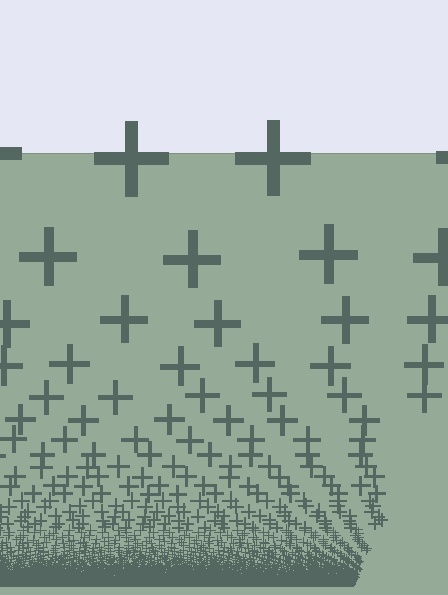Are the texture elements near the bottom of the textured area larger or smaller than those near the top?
Smaller. The gradient is inverted — elements near the bottom are smaller and denser.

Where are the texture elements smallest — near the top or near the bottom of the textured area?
Near the bottom.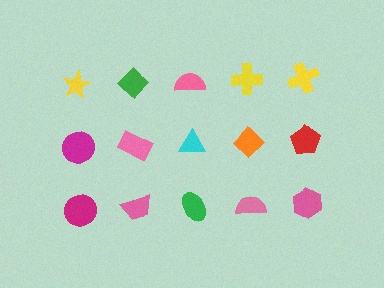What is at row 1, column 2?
A green diamond.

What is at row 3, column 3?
A green ellipse.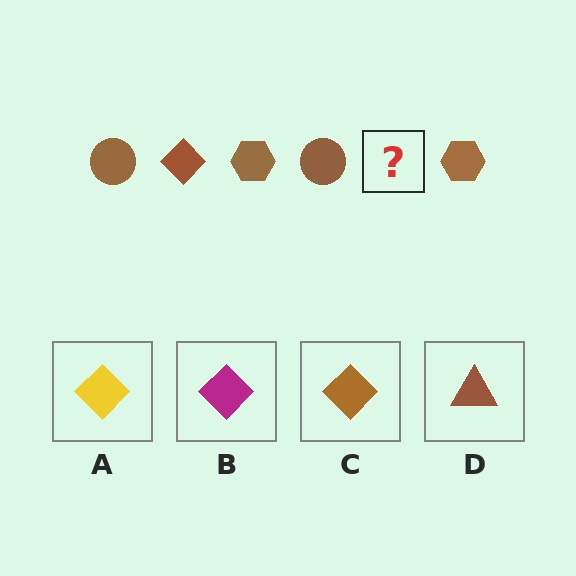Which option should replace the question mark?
Option C.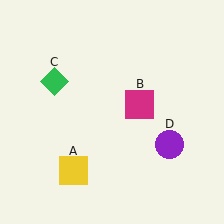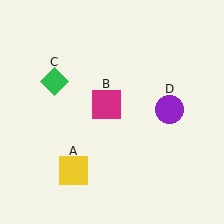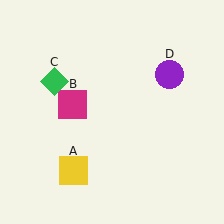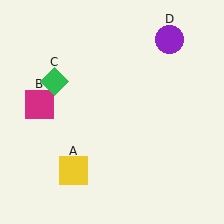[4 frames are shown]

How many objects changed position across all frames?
2 objects changed position: magenta square (object B), purple circle (object D).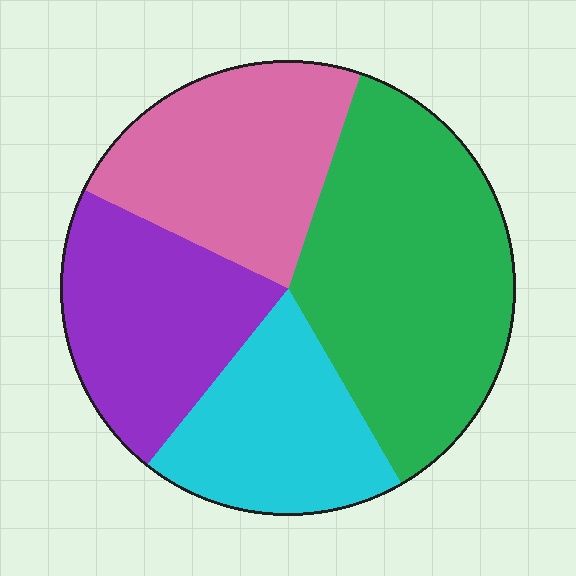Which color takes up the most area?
Green, at roughly 35%.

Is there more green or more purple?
Green.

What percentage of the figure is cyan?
Cyan takes up about one fifth (1/5) of the figure.